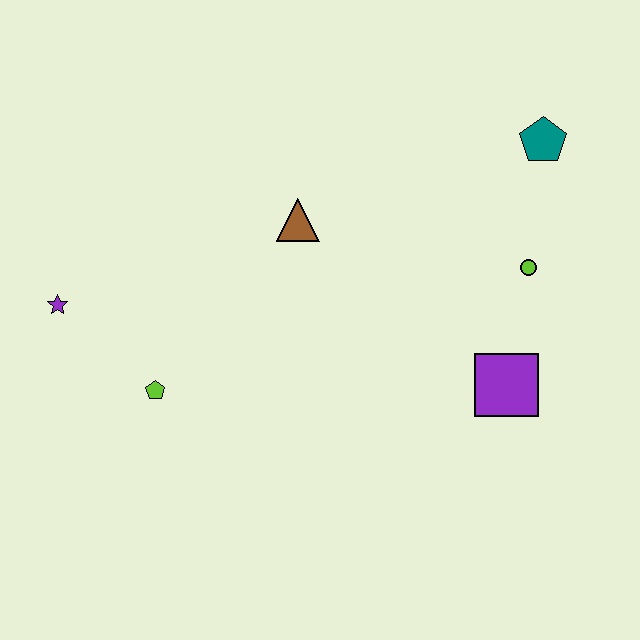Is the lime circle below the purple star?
No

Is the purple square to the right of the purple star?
Yes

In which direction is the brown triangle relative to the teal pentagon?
The brown triangle is to the left of the teal pentagon.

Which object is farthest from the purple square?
The purple star is farthest from the purple square.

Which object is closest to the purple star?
The lime pentagon is closest to the purple star.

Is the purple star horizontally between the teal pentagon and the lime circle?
No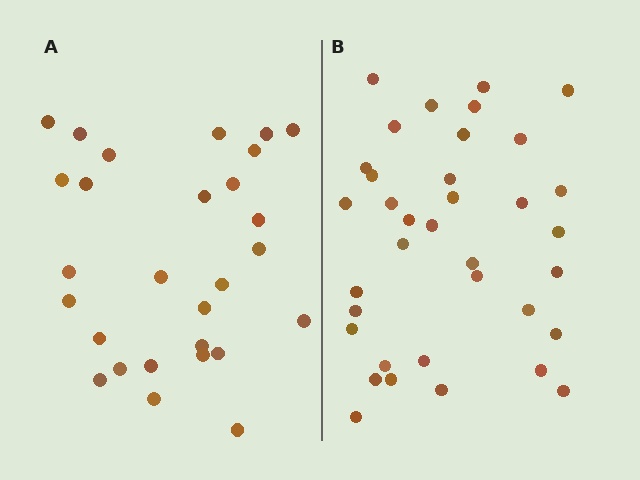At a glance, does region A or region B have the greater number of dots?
Region B (the right region) has more dots.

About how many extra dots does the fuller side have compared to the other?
Region B has roughly 8 or so more dots than region A.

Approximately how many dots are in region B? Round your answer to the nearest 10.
About 40 dots. (The exact count is 36, which rounds to 40.)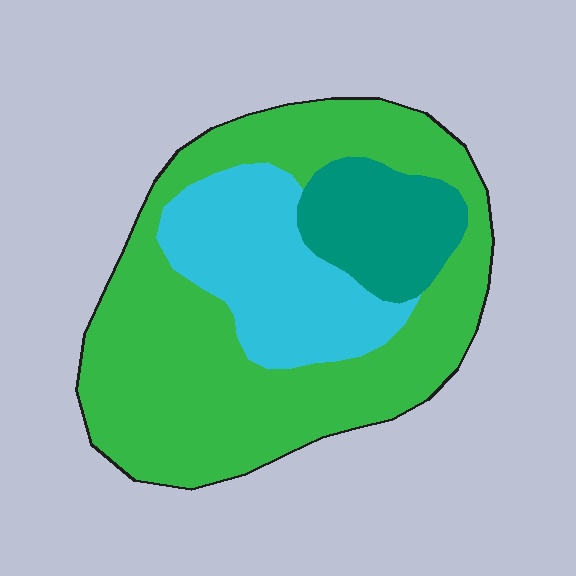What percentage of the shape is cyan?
Cyan takes up about one quarter (1/4) of the shape.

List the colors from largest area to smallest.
From largest to smallest: green, cyan, teal.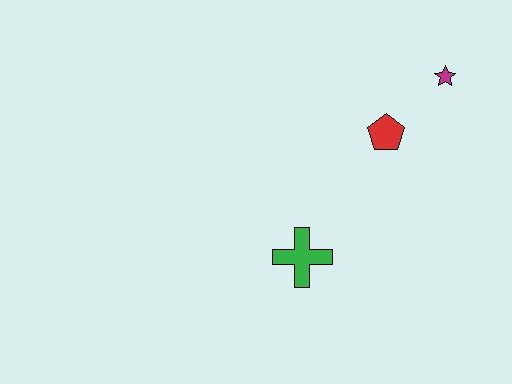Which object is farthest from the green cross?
The magenta star is farthest from the green cross.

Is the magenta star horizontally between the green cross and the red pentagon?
No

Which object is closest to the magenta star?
The red pentagon is closest to the magenta star.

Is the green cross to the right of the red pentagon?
No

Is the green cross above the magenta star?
No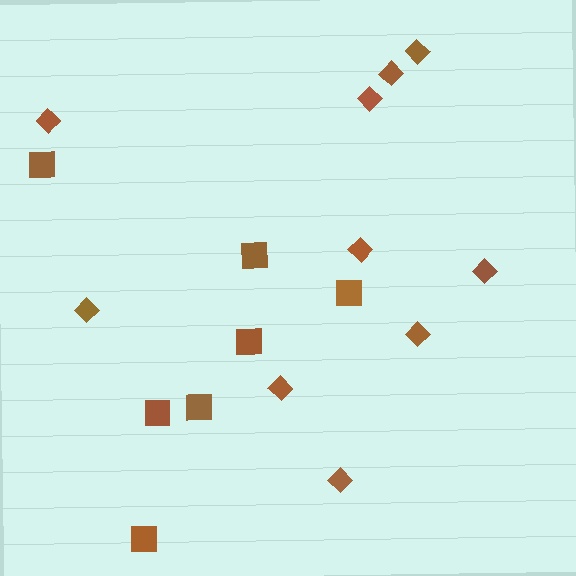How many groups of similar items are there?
There are 2 groups: one group of squares (7) and one group of diamonds (10).